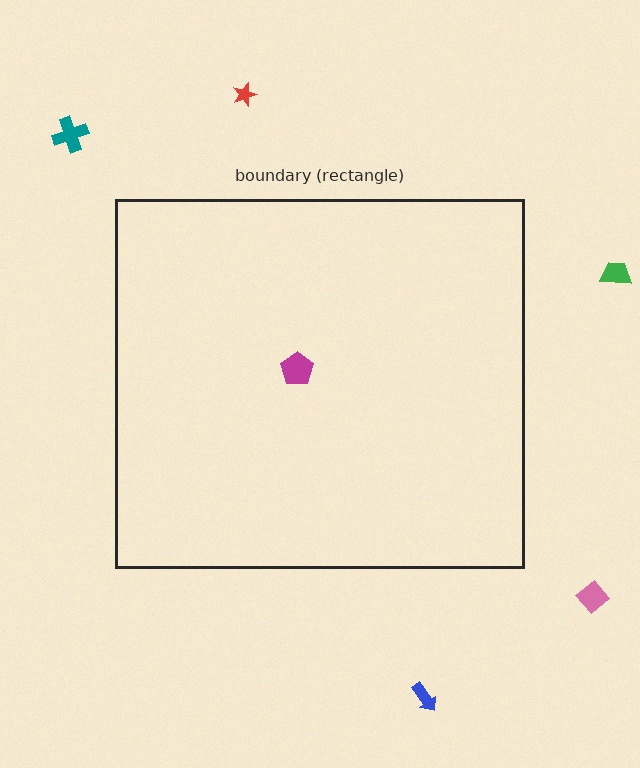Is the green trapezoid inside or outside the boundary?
Outside.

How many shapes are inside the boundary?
1 inside, 5 outside.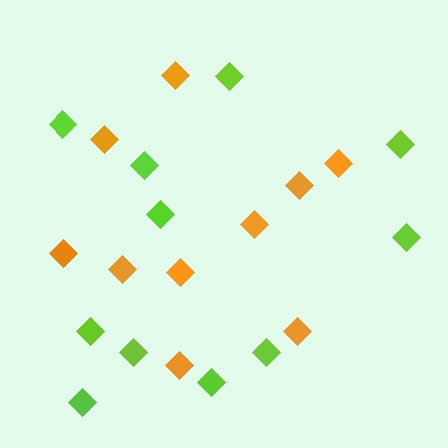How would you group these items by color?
There are 2 groups: one group of orange diamonds (10) and one group of lime diamonds (11).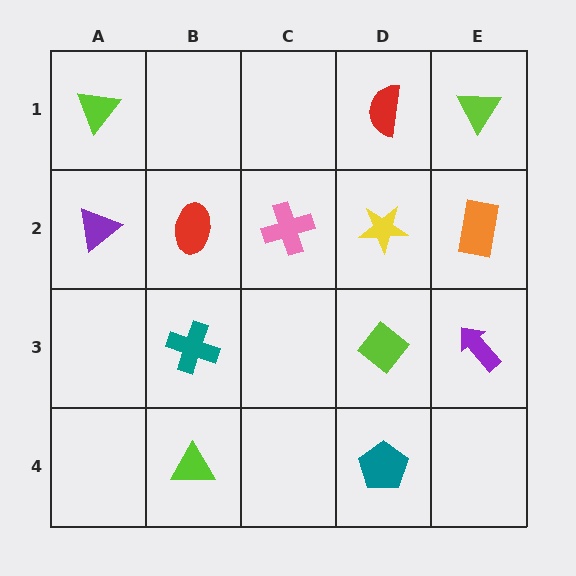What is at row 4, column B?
A lime triangle.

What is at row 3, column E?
A purple arrow.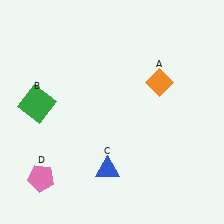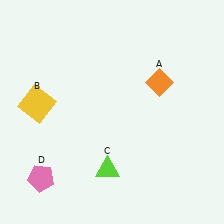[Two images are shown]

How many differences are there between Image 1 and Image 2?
There are 2 differences between the two images.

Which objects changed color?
B changed from green to yellow. C changed from blue to lime.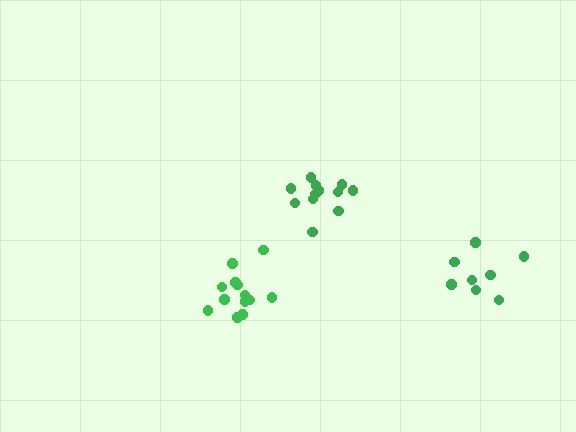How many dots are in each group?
Group 1: 12 dots, Group 2: 13 dots, Group 3: 8 dots (33 total).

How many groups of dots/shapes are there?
There are 3 groups.